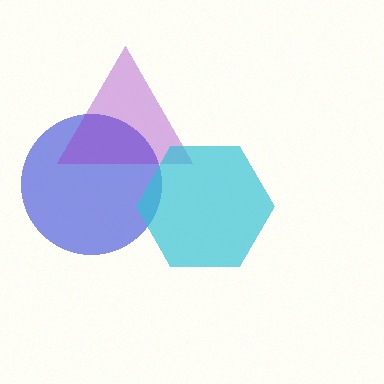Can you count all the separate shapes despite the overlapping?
Yes, there are 3 separate shapes.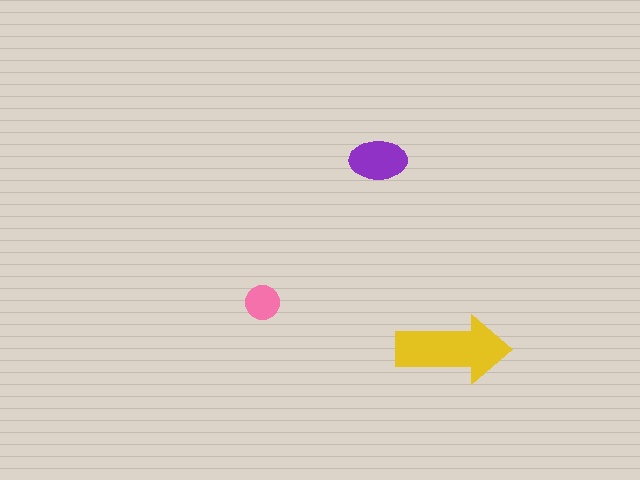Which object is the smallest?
The pink circle.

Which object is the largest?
The yellow arrow.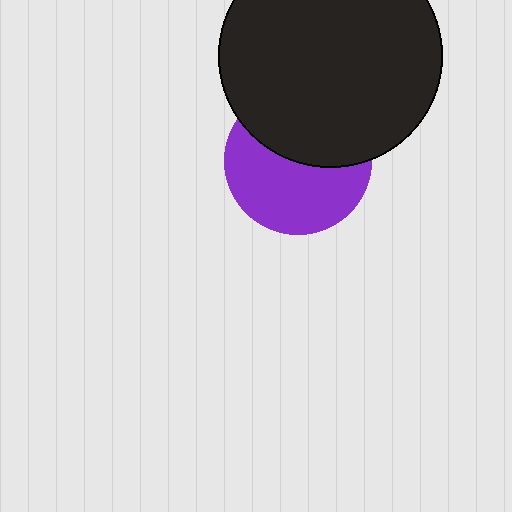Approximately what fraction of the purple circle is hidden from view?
Roughly 45% of the purple circle is hidden behind the black circle.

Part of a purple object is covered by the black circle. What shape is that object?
It is a circle.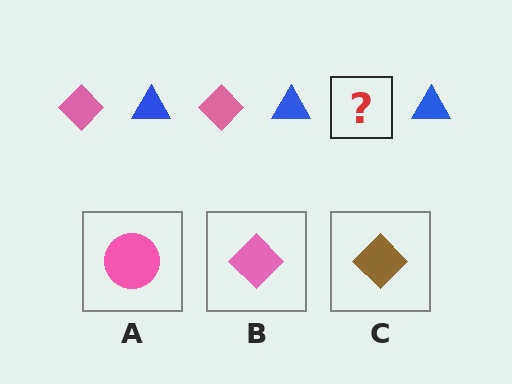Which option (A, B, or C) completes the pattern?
B.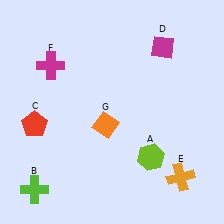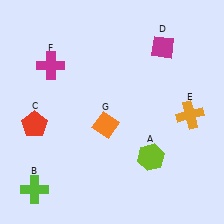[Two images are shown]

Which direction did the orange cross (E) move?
The orange cross (E) moved up.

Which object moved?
The orange cross (E) moved up.